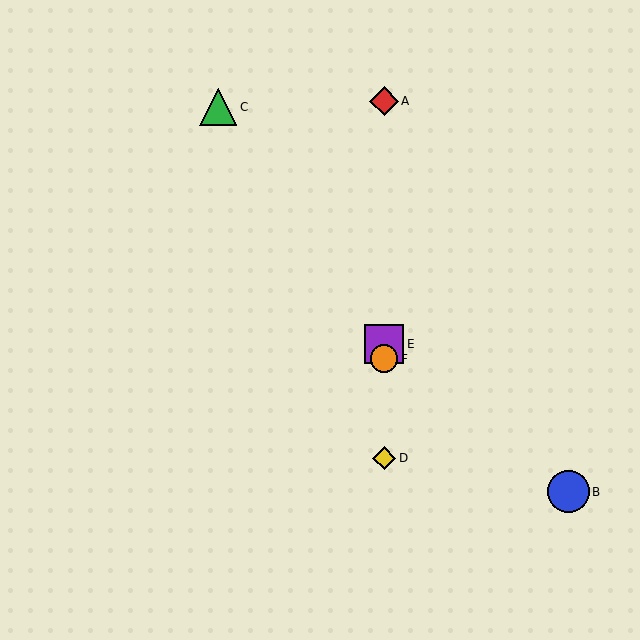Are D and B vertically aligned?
No, D is at x≈384 and B is at x≈568.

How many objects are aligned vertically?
4 objects (A, D, E, F) are aligned vertically.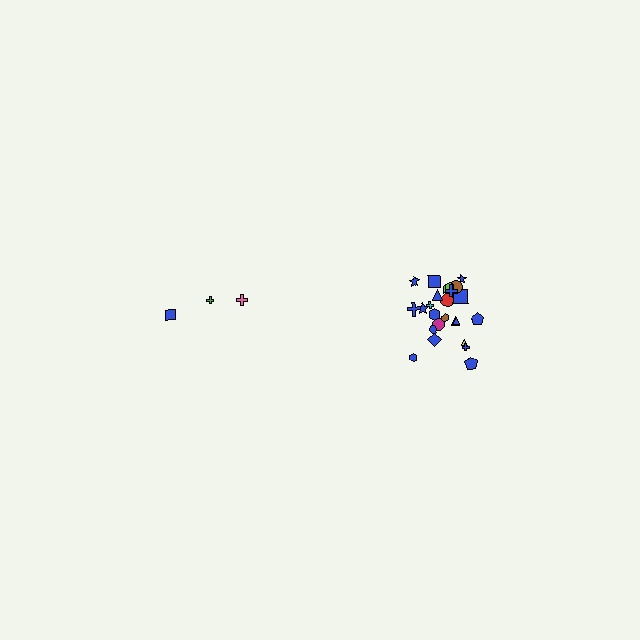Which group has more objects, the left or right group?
The right group.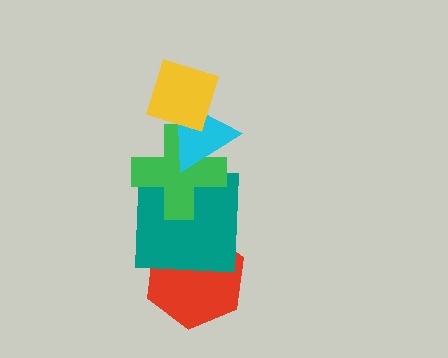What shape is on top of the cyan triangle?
The yellow diamond is on top of the cyan triangle.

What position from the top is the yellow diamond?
The yellow diamond is 1st from the top.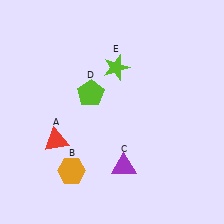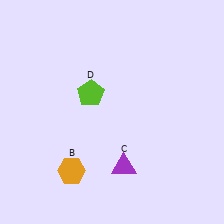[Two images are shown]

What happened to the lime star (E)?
The lime star (E) was removed in Image 2. It was in the top-right area of Image 1.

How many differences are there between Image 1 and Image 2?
There are 2 differences between the two images.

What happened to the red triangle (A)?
The red triangle (A) was removed in Image 2. It was in the bottom-left area of Image 1.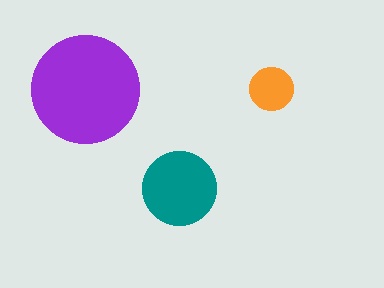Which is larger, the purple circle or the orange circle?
The purple one.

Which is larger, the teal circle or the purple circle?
The purple one.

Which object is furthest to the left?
The purple circle is leftmost.